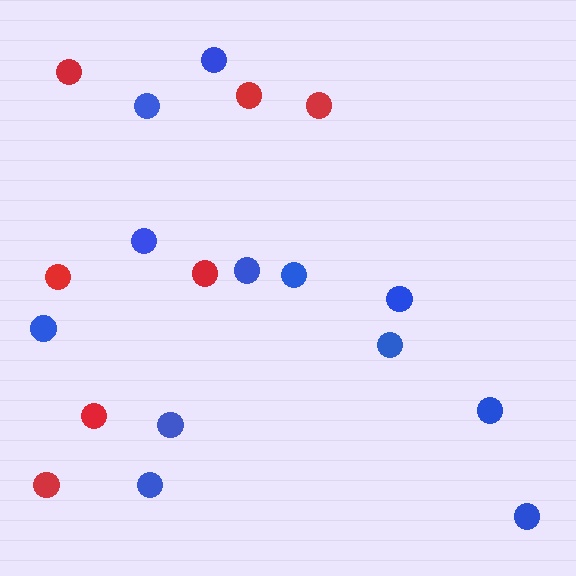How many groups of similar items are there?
There are 2 groups: one group of red circles (7) and one group of blue circles (12).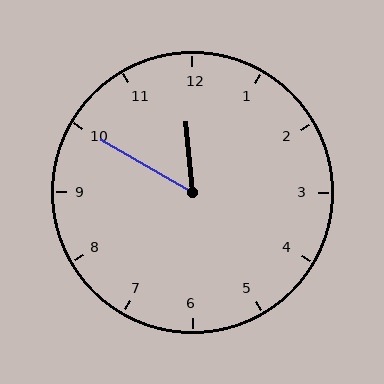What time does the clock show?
11:50.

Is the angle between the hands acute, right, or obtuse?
It is acute.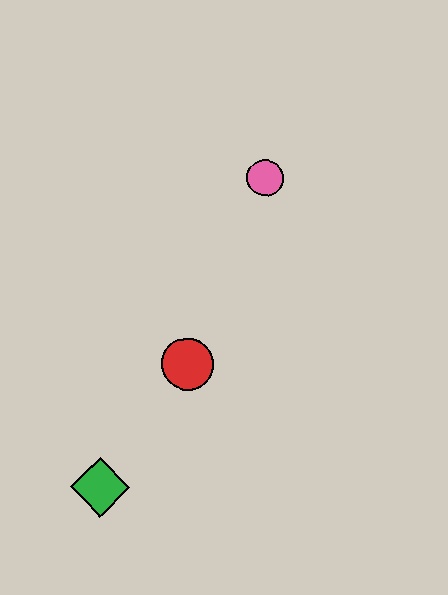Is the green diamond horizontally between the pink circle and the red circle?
No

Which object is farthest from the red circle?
The pink circle is farthest from the red circle.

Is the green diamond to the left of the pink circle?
Yes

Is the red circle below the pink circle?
Yes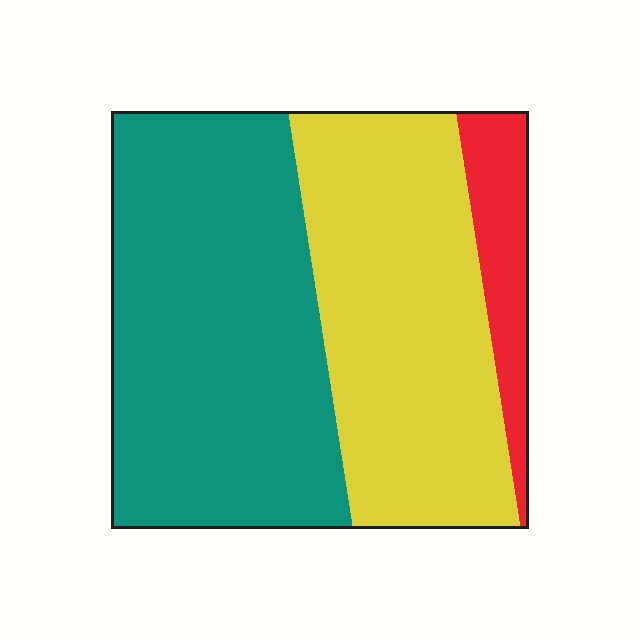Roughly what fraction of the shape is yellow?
Yellow takes up about two fifths (2/5) of the shape.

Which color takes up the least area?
Red, at roughly 10%.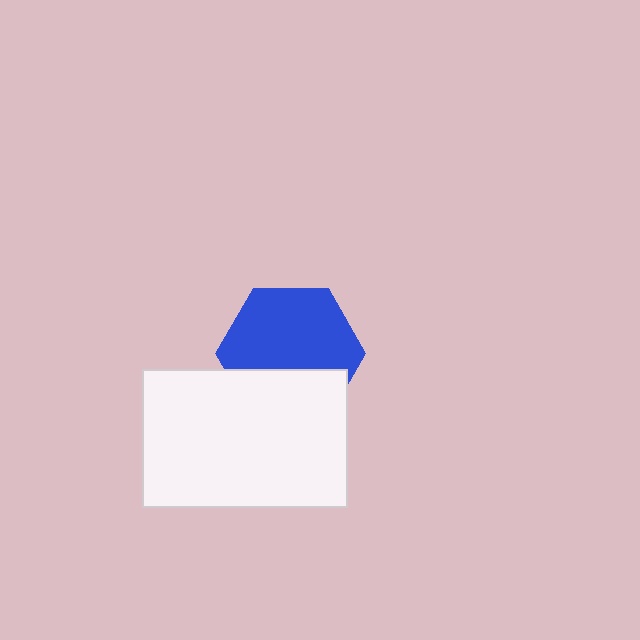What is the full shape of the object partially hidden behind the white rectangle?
The partially hidden object is a blue hexagon.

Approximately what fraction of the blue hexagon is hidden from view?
Roughly 34% of the blue hexagon is hidden behind the white rectangle.